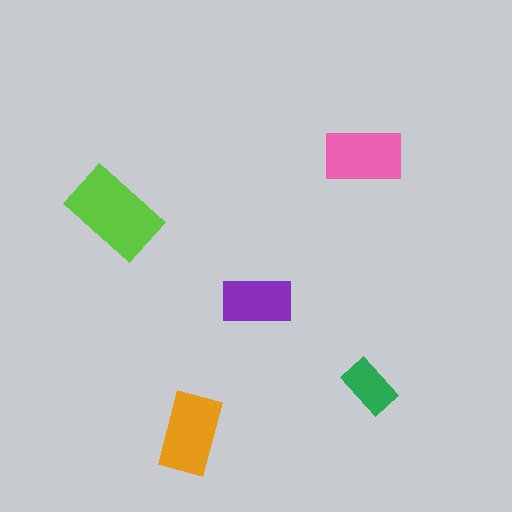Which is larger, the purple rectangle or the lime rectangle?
The lime one.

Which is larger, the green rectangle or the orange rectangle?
The orange one.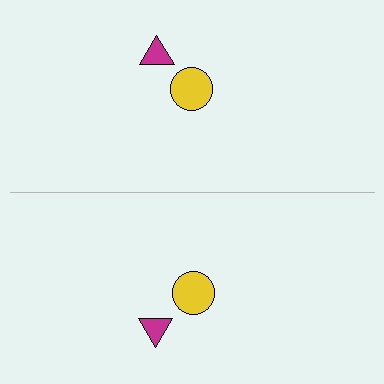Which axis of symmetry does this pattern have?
The pattern has a horizontal axis of symmetry running through the center of the image.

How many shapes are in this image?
There are 4 shapes in this image.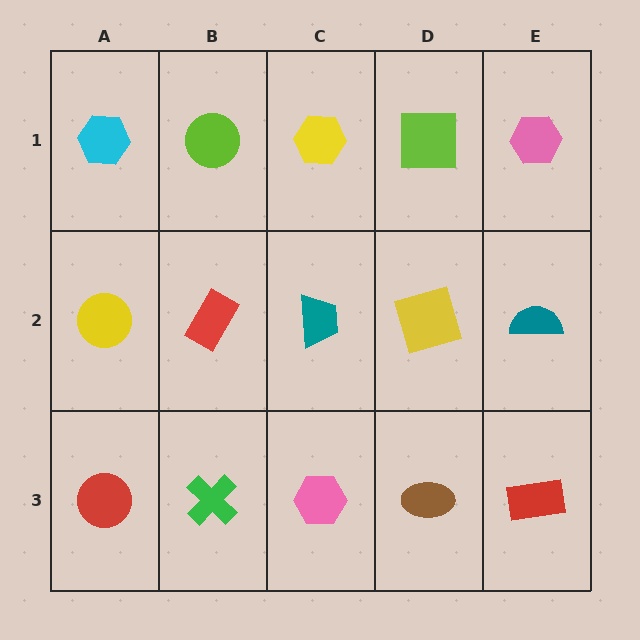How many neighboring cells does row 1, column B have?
3.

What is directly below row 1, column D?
A yellow square.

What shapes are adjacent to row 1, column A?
A yellow circle (row 2, column A), a lime circle (row 1, column B).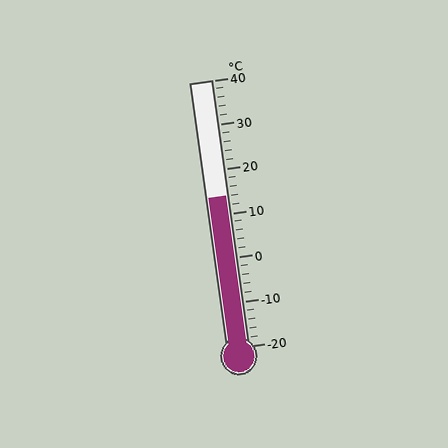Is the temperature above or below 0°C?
The temperature is above 0°C.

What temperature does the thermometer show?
The thermometer shows approximately 14°C.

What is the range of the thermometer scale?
The thermometer scale ranges from -20°C to 40°C.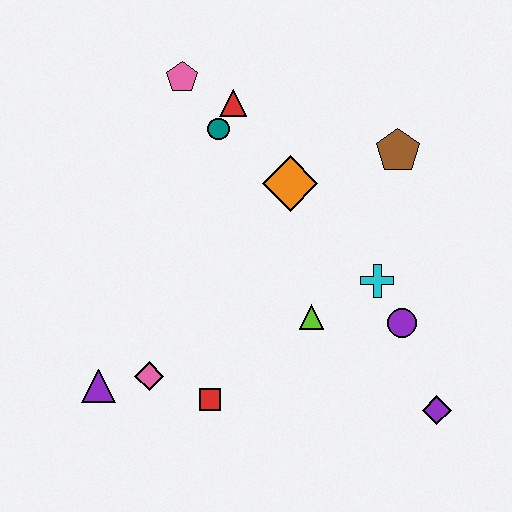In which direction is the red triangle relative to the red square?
The red triangle is above the red square.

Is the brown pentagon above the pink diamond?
Yes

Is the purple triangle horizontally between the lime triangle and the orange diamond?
No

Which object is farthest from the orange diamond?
The purple triangle is farthest from the orange diamond.